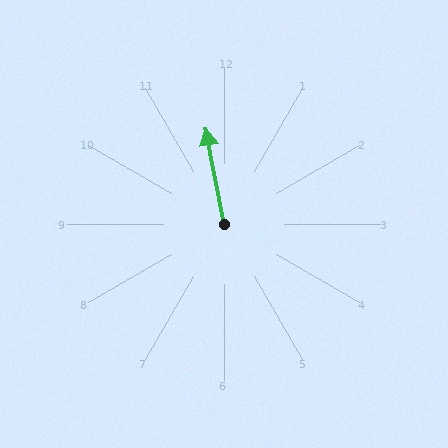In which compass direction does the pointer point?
North.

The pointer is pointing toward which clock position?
Roughly 12 o'clock.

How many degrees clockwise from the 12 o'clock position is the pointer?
Approximately 349 degrees.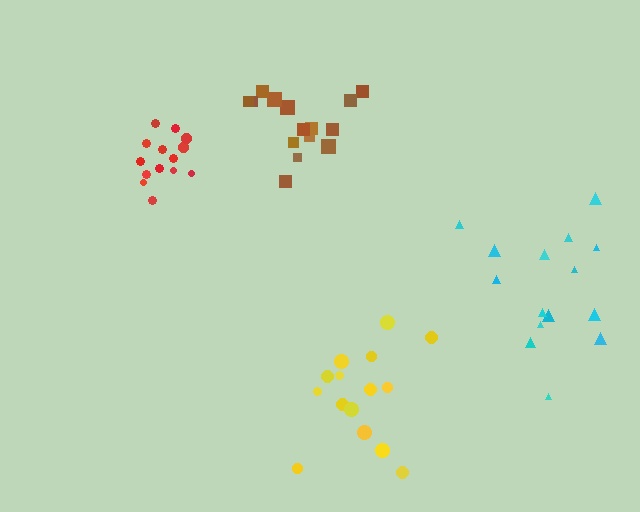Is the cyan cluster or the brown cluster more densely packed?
Brown.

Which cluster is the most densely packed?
Red.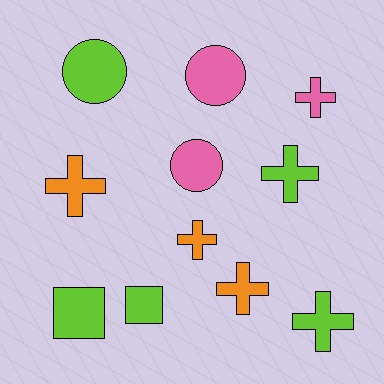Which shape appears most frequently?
Cross, with 6 objects.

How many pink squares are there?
There are no pink squares.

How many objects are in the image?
There are 11 objects.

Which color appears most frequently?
Lime, with 5 objects.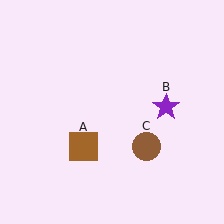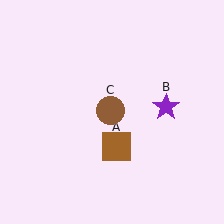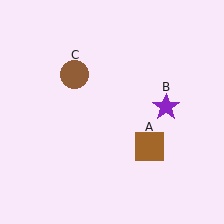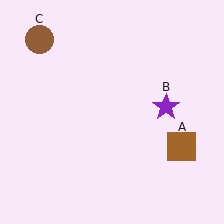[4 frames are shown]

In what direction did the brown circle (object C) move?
The brown circle (object C) moved up and to the left.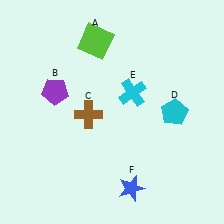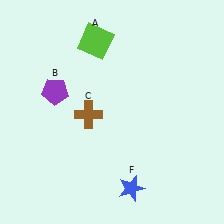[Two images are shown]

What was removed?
The cyan cross (E), the cyan pentagon (D) were removed in Image 2.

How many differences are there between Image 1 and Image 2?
There are 2 differences between the two images.